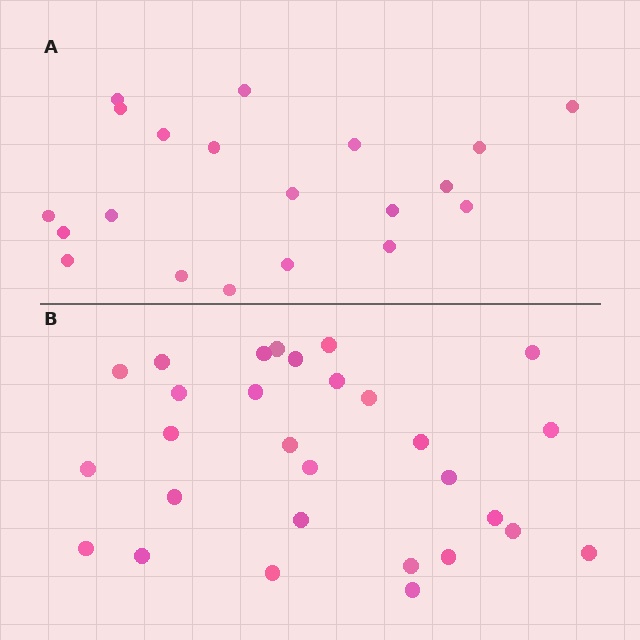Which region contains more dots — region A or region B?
Region B (the bottom region) has more dots.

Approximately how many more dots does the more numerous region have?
Region B has roughly 8 or so more dots than region A.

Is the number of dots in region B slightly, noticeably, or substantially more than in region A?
Region B has substantially more. The ratio is roughly 1.4 to 1.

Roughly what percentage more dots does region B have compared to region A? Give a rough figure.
About 45% more.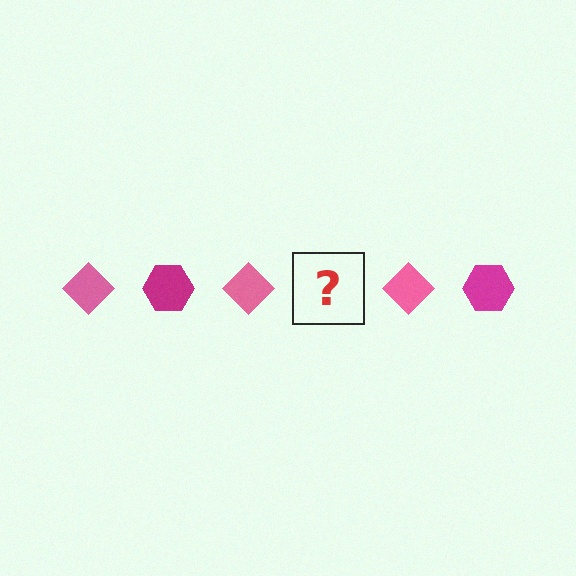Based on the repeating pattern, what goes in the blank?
The blank should be a magenta hexagon.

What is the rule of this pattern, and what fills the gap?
The rule is that the pattern alternates between pink diamond and magenta hexagon. The gap should be filled with a magenta hexagon.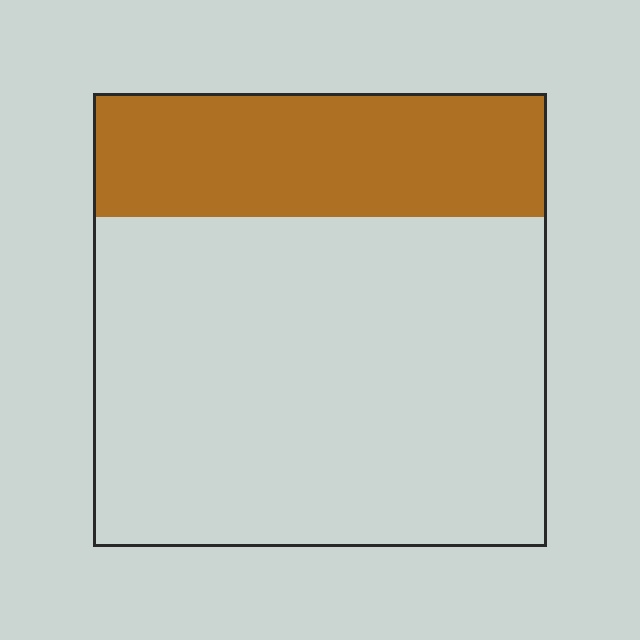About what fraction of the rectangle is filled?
About one quarter (1/4).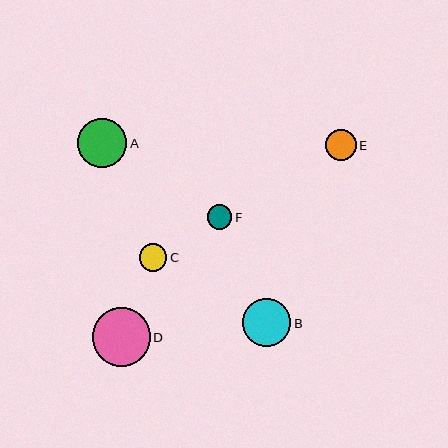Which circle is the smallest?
Circle F is the smallest with a size of approximately 24 pixels.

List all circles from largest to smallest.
From largest to smallest: D, A, B, E, C, F.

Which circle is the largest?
Circle D is the largest with a size of approximately 58 pixels.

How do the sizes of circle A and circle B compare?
Circle A and circle B are approximately the same size.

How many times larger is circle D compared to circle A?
Circle D is approximately 1.2 times the size of circle A.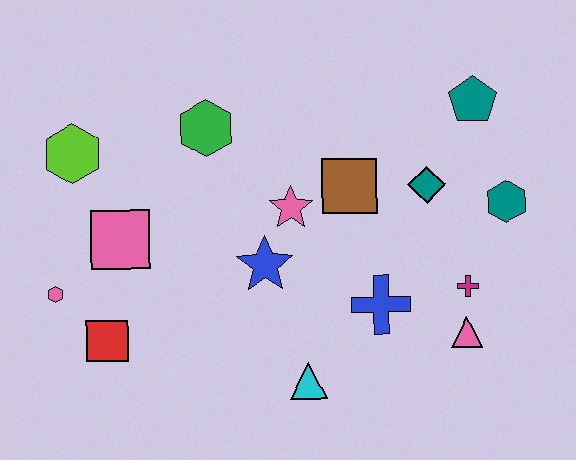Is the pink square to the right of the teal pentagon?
No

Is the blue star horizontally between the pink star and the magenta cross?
No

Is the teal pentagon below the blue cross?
No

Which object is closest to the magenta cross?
The pink triangle is closest to the magenta cross.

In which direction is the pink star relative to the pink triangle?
The pink star is to the left of the pink triangle.